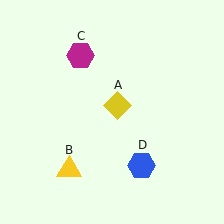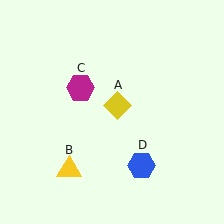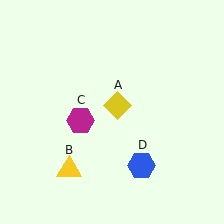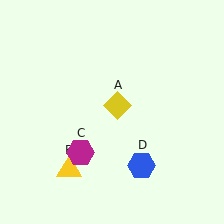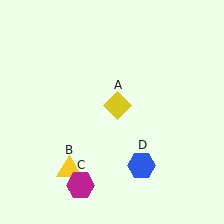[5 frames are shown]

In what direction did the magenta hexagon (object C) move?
The magenta hexagon (object C) moved down.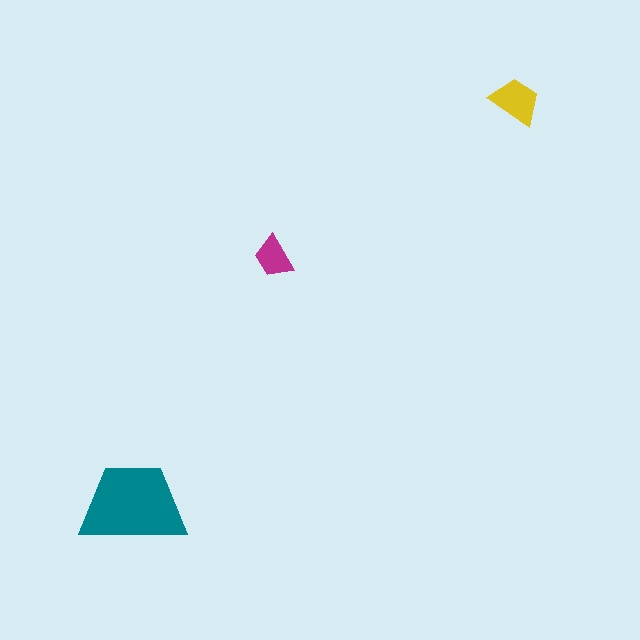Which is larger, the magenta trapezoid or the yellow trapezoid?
The yellow one.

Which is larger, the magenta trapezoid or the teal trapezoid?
The teal one.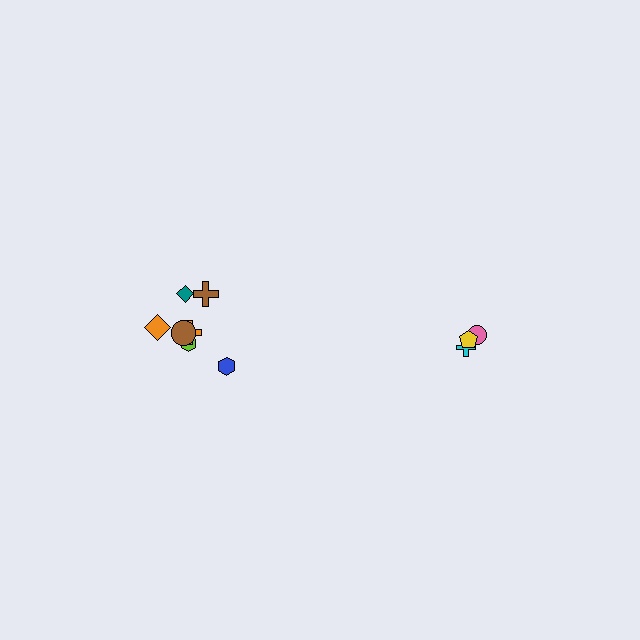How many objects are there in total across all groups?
There are 10 objects.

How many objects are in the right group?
There are 3 objects.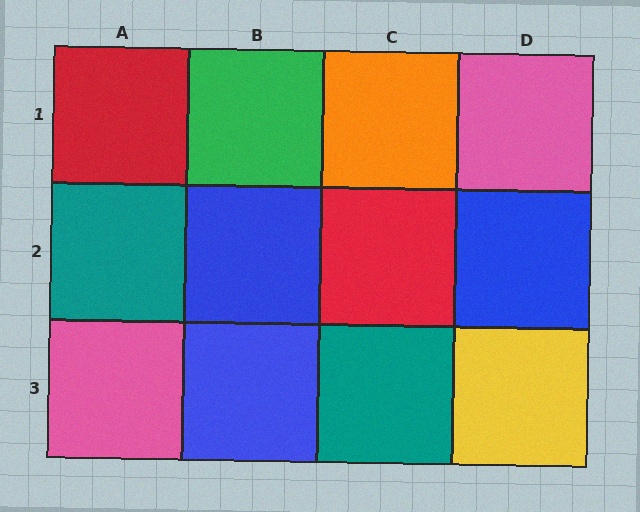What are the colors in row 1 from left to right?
Red, green, orange, pink.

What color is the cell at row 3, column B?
Blue.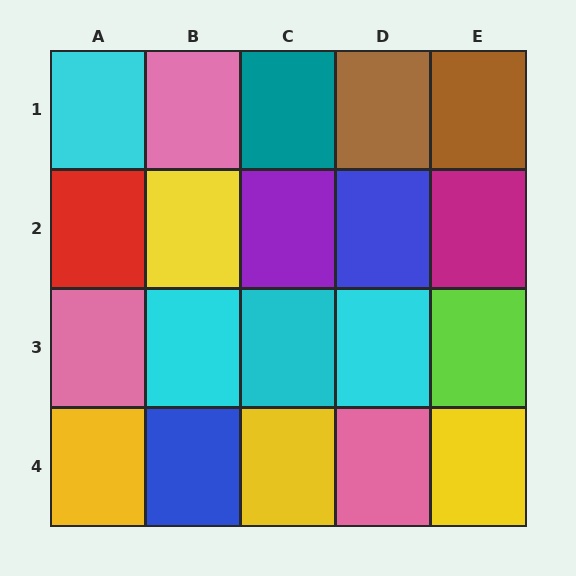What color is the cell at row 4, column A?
Yellow.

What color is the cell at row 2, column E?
Magenta.